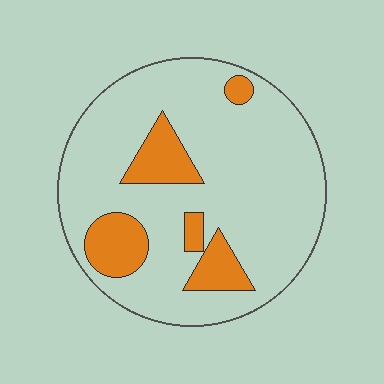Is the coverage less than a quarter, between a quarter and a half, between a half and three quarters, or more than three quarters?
Less than a quarter.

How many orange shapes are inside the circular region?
5.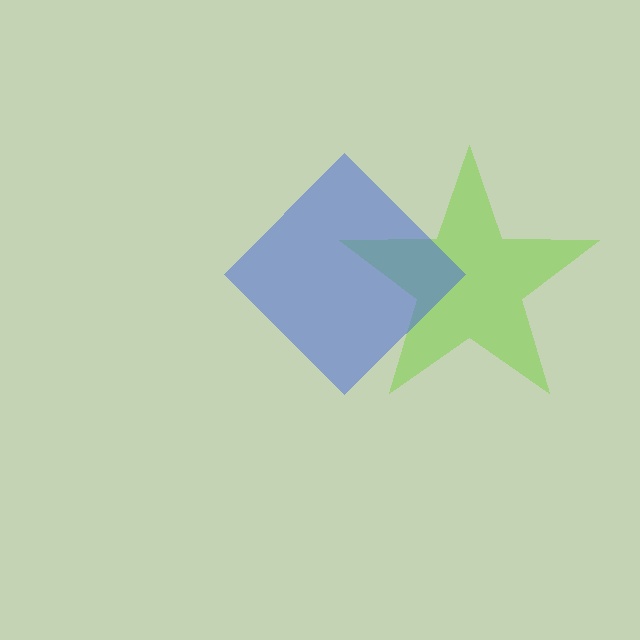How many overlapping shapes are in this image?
There are 2 overlapping shapes in the image.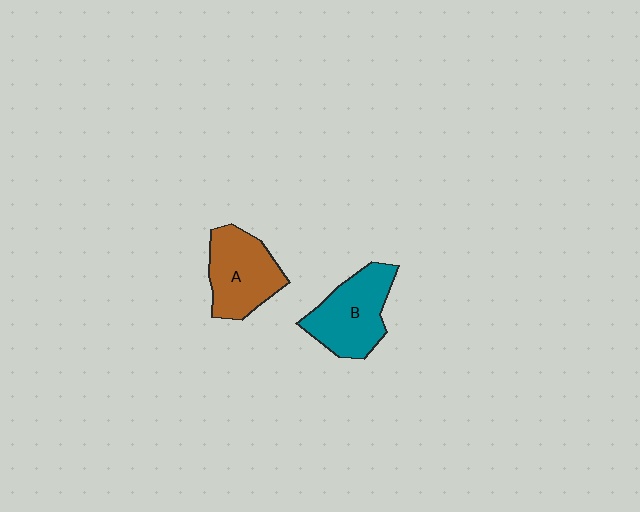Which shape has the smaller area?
Shape A (brown).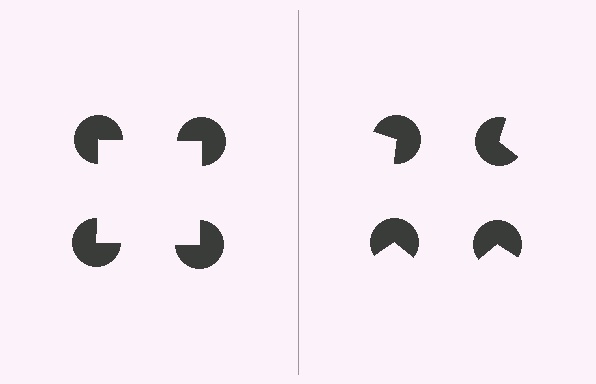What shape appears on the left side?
An illusory square.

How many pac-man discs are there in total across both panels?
8 — 4 on each side.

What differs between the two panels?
The pac-man discs are positioned identically on both sides; only the wedge orientations differ. On the left they align to a square; on the right they are misaligned.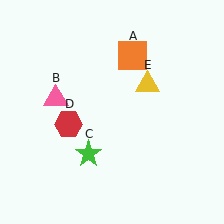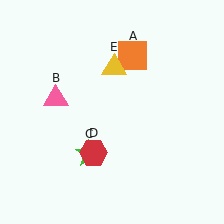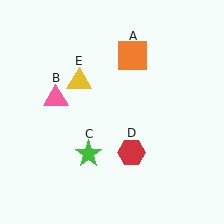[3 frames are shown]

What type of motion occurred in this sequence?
The red hexagon (object D), yellow triangle (object E) rotated counterclockwise around the center of the scene.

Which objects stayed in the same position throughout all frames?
Orange square (object A) and pink triangle (object B) and green star (object C) remained stationary.